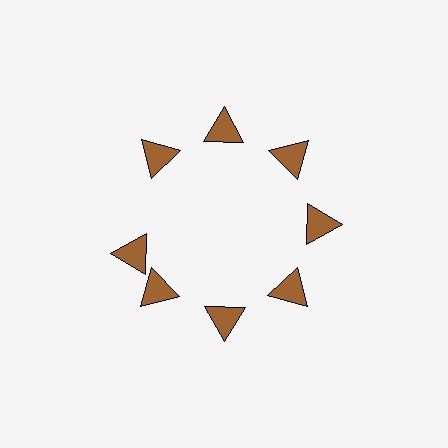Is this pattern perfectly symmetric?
No. The 8 brown triangles are arranged in a ring, but one element near the 9 o'clock position is rotated out of alignment along the ring, breaking the 8-fold rotational symmetry.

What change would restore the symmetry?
The symmetry would be restored by rotating it back into even spacing with its neighbors so that all 8 triangles sit at equal angles and equal distance from the center.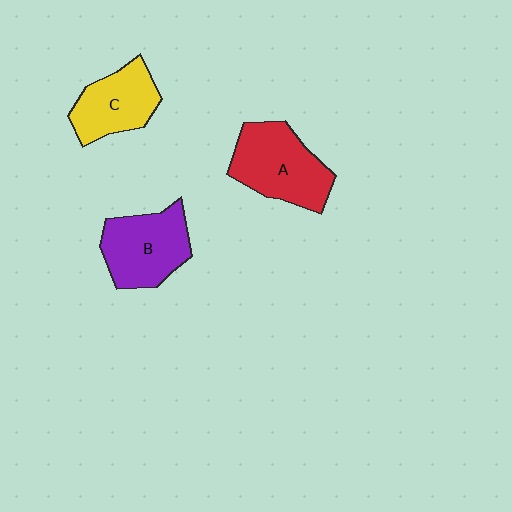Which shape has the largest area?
Shape A (red).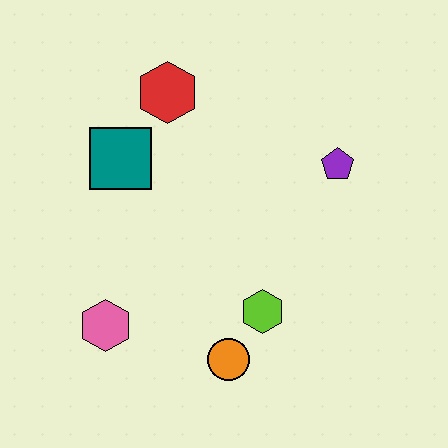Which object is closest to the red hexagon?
The teal square is closest to the red hexagon.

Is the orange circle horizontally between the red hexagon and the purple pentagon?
Yes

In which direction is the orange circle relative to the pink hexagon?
The orange circle is to the right of the pink hexagon.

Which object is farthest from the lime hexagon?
The red hexagon is farthest from the lime hexagon.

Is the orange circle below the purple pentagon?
Yes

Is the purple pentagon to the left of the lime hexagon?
No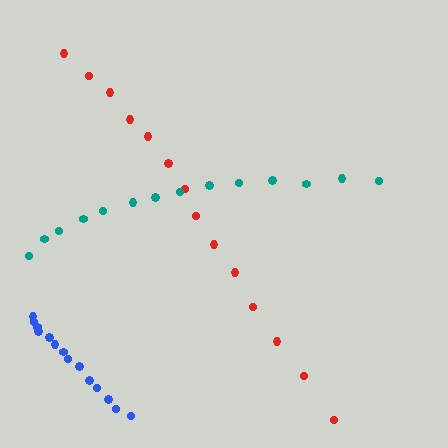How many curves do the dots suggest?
There are 3 distinct paths.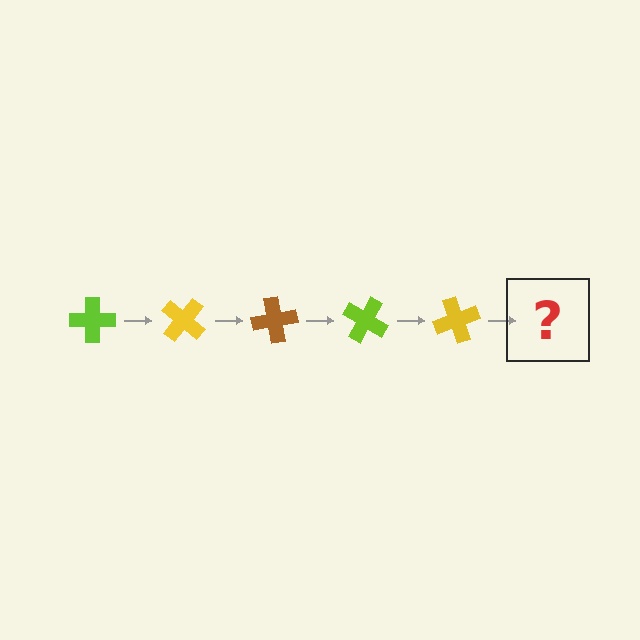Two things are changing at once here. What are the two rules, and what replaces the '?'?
The two rules are that it rotates 40 degrees each step and the color cycles through lime, yellow, and brown. The '?' should be a brown cross, rotated 200 degrees from the start.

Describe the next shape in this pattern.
It should be a brown cross, rotated 200 degrees from the start.